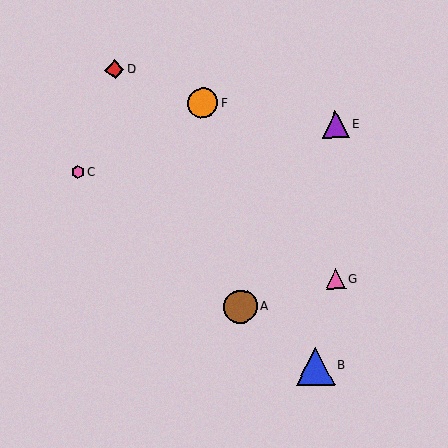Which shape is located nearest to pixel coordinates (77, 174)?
The pink hexagon (labeled C) at (78, 172) is nearest to that location.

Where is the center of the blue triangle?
The center of the blue triangle is at (315, 366).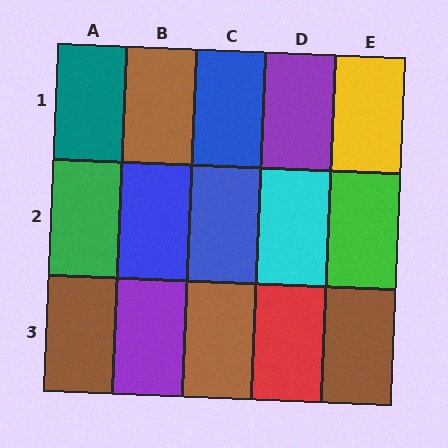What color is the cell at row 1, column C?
Blue.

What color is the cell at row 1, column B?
Brown.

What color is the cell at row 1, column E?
Yellow.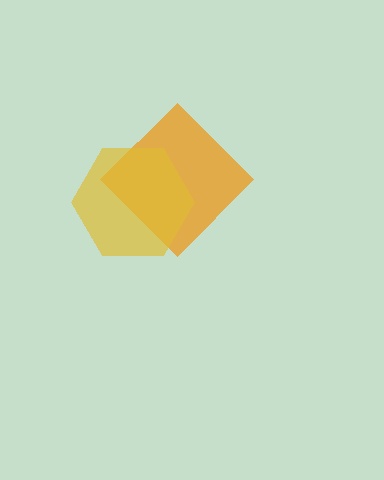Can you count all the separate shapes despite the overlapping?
Yes, there are 2 separate shapes.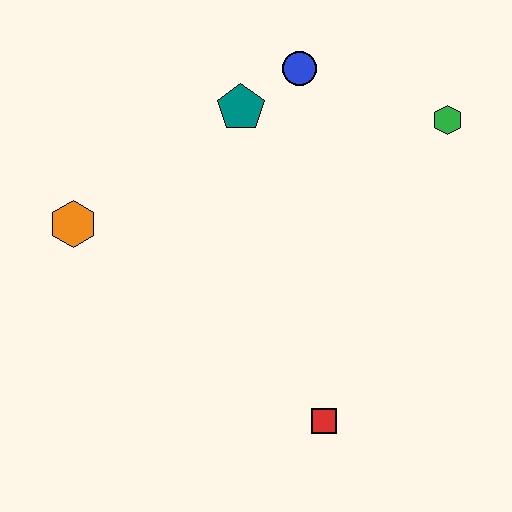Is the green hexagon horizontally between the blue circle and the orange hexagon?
No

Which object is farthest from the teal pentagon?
The red square is farthest from the teal pentagon.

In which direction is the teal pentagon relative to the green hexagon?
The teal pentagon is to the left of the green hexagon.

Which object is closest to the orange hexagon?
The teal pentagon is closest to the orange hexagon.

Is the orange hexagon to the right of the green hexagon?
No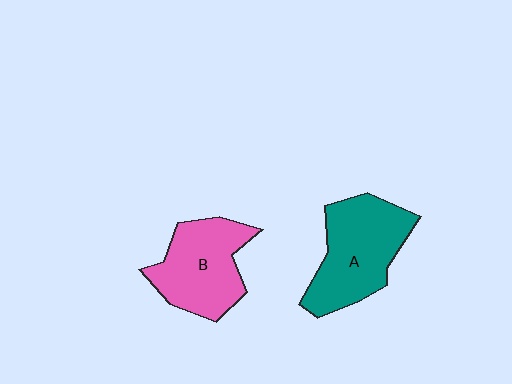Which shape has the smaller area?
Shape B (pink).